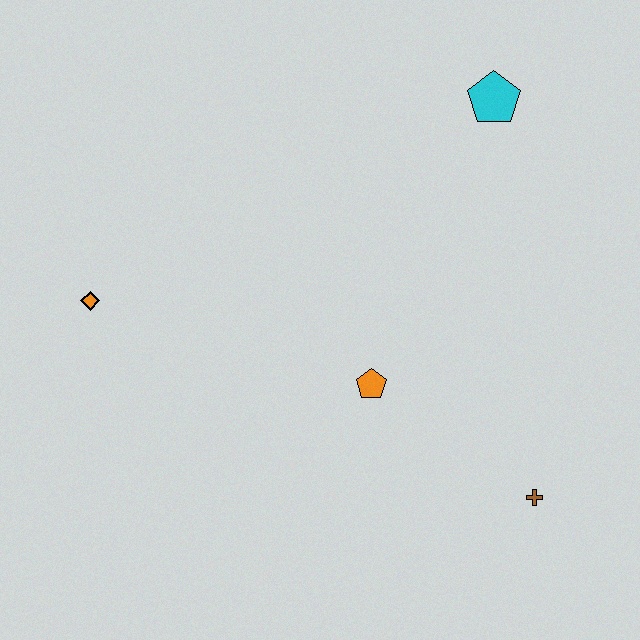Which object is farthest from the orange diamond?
The brown cross is farthest from the orange diamond.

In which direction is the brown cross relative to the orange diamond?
The brown cross is to the right of the orange diamond.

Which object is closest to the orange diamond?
The orange pentagon is closest to the orange diamond.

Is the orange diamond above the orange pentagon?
Yes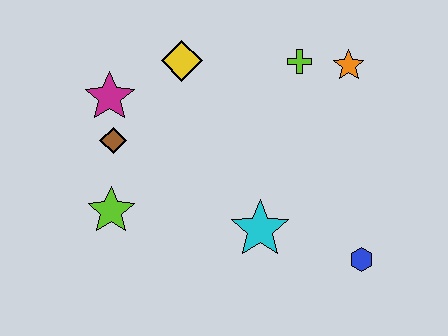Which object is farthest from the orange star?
The lime star is farthest from the orange star.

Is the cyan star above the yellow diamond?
No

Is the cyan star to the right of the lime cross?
No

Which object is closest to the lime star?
The brown diamond is closest to the lime star.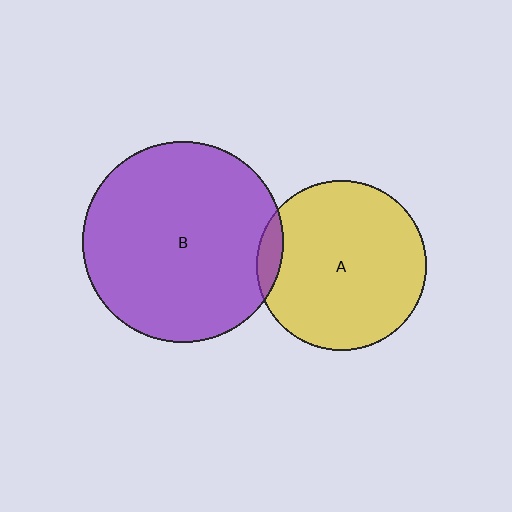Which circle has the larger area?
Circle B (purple).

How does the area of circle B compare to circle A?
Approximately 1.4 times.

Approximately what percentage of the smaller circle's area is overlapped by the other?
Approximately 5%.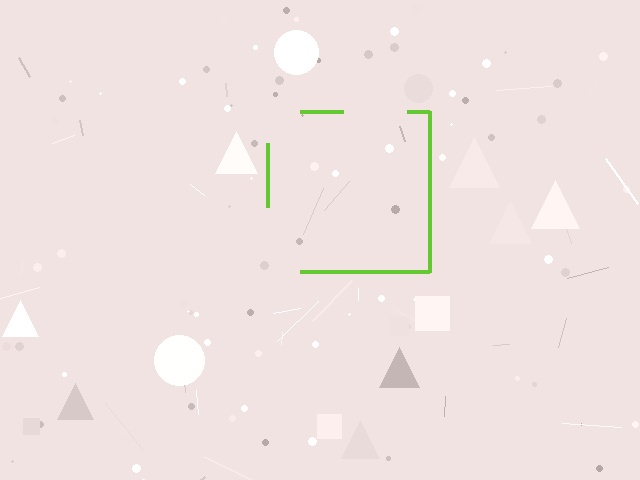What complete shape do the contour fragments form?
The contour fragments form a square.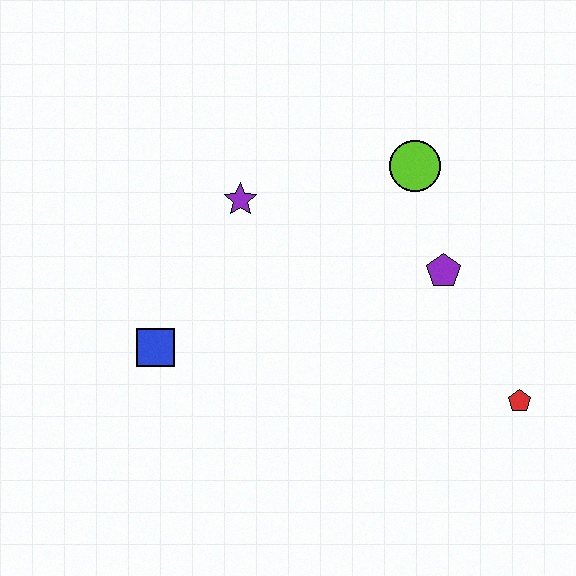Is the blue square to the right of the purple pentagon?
No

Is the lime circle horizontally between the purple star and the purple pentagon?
Yes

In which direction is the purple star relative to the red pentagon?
The purple star is to the left of the red pentagon.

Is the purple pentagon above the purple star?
No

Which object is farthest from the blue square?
The red pentagon is farthest from the blue square.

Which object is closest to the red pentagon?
The purple pentagon is closest to the red pentagon.